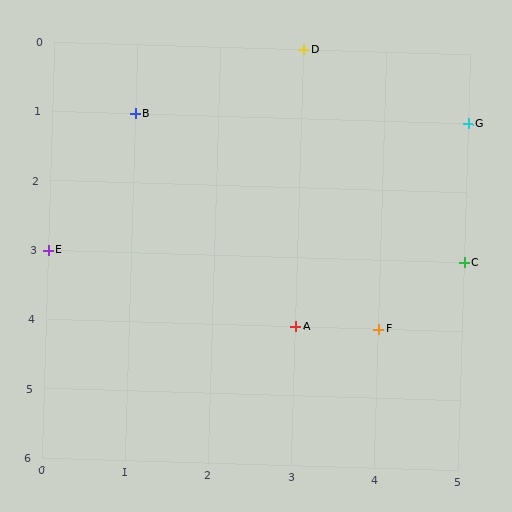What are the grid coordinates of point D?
Point D is at grid coordinates (3, 0).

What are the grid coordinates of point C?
Point C is at grid coordinates (5, 3).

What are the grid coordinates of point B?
Point B is at grid coordinates (1, 1).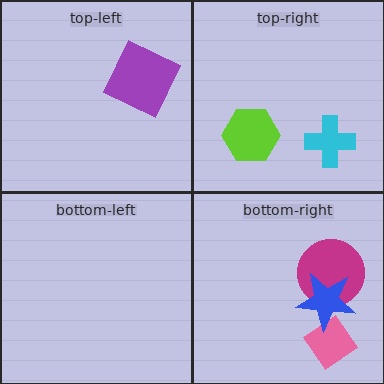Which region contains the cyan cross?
The top-right region.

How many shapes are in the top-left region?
1.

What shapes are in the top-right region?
The lime hexagon, the cyan cross.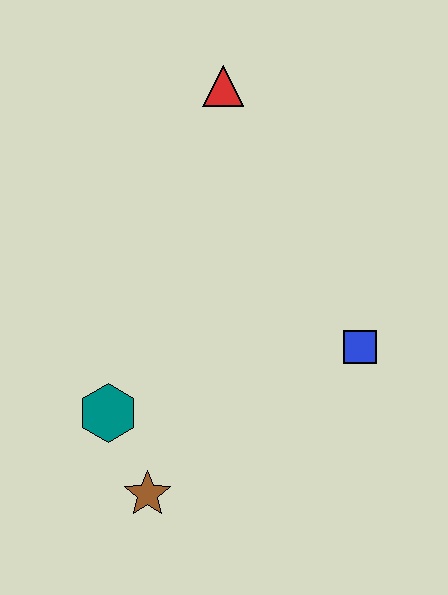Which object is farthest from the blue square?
The red triangle is farthest from the blue square.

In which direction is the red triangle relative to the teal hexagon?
The red triangle is above the teal hexagon.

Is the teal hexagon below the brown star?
No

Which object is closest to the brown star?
The teal hexagon is closest to the brown star.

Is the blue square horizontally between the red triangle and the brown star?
No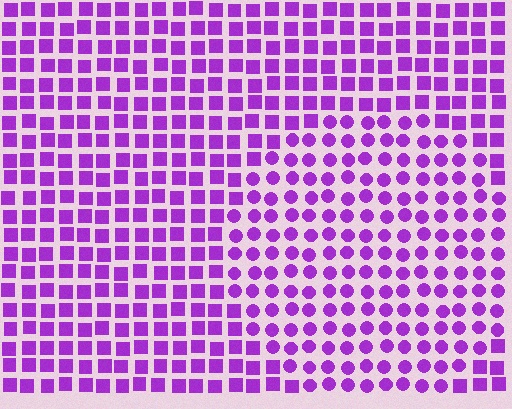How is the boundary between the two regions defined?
The boundary is defined by a change in element shape: circles inside vs. squares outside. All elements share the same color and spacing.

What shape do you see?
I see a circle.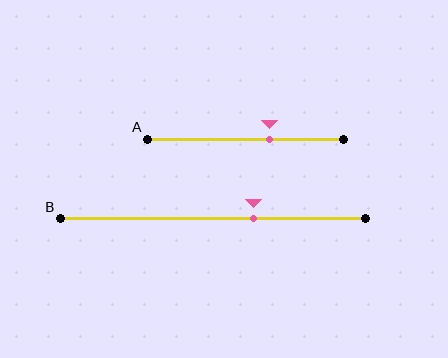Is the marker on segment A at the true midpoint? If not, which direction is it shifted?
No, the marker on segment A is shifted to the right by about 12% of the segment length.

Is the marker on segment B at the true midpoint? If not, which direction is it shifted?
No, the marker on segment B is shifted to the right by about 14% of the segment length.